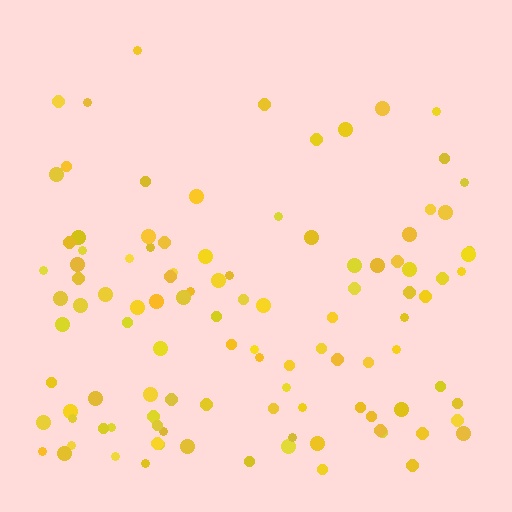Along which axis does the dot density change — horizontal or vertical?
Vertical.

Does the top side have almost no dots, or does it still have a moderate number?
Still a moderate number, just noticeably fewer than the bottom.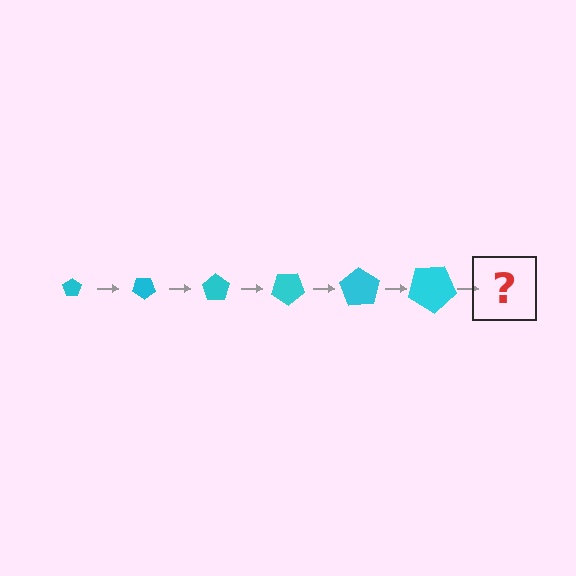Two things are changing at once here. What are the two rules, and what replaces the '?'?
The two rules are that the pentagon grows larger each step and it rotates 35 degrees each step. The '?' should be a pentagon, larger than the previous one and rotated 210 degrees from the start.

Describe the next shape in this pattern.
It should be a pentagon, larger than the previous one and rotated 210 degrees from the start.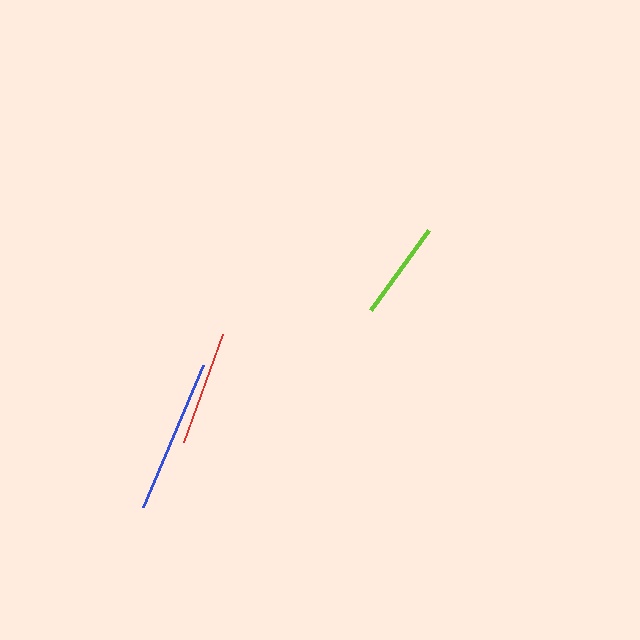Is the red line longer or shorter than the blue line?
The blue line is longer than the red line.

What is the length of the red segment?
The red segment is approximately 114 pixels long.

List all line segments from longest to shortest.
From longest to shortest: blue, red, lime.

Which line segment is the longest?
The blue line is the longest at approximately 154 pixels.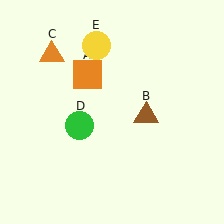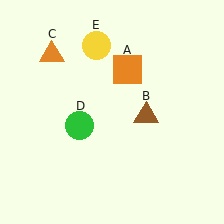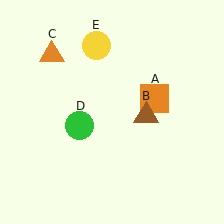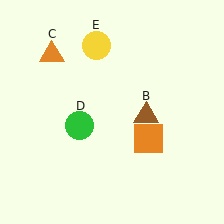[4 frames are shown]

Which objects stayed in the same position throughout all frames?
Brown triangle (object B) and orange triangle (object C) and green circle (object D) and yellow circle (object E) remained stationary.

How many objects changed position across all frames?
1 object changed position: orange square (object A).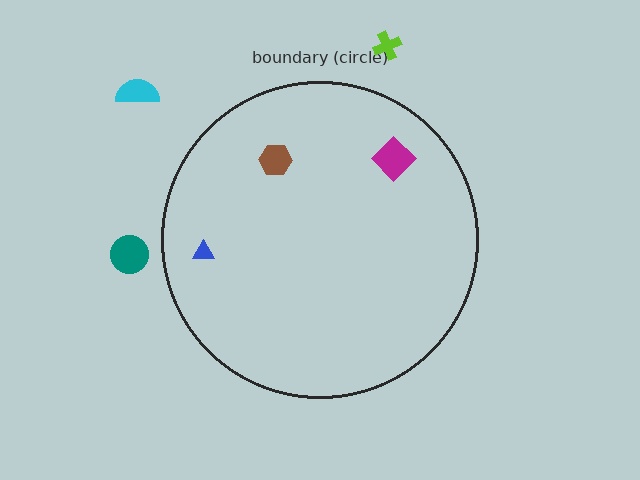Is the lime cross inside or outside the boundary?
Outside.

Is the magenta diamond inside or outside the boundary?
Inside.